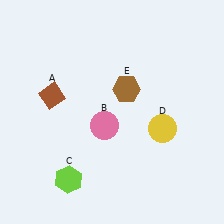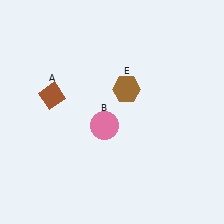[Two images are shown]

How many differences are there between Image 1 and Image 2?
There are 2 differences between the two images.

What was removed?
The yellow circle (D), the lime hexagon (C) were removed in Image 2.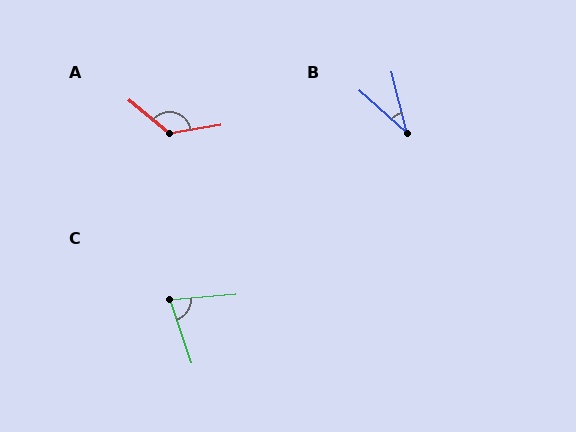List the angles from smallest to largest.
B (34°), C (76°), A (131°).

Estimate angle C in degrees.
Approximately 76 degrees.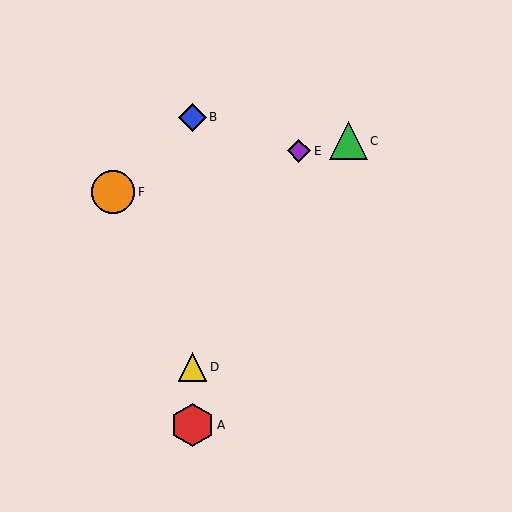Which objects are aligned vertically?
Objects A, B, D are aligned vertically.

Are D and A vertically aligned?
Yes, both are at x≈192.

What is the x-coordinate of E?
Object E is at x≈299.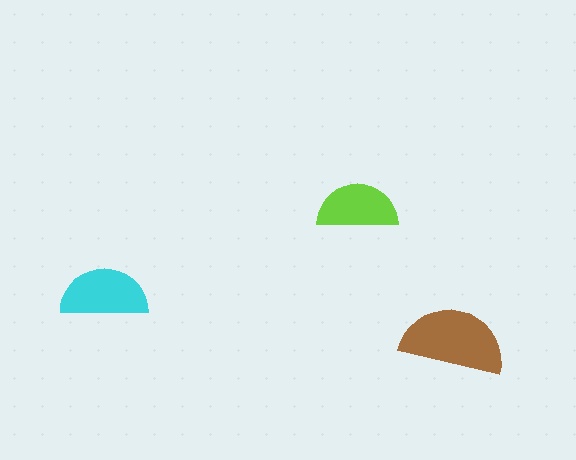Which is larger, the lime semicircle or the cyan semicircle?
The cyan one.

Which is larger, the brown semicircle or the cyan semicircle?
The brown one.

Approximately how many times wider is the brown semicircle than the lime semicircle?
About 1.5 times wider.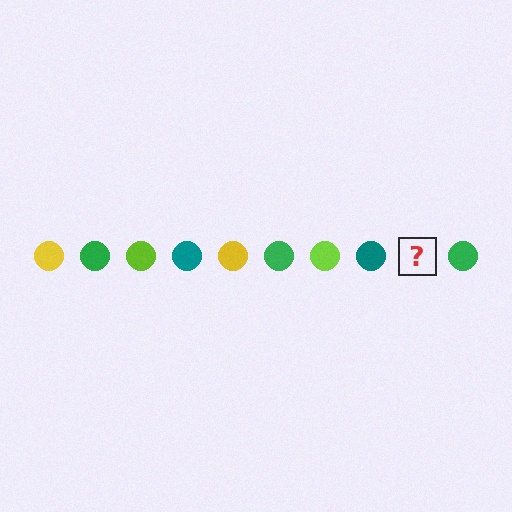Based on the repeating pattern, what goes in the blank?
The blank should be a yellow circle.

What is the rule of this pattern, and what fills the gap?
The rule is that the pattern cycles through yellow, green, lime, teal circles. The gap should be filled with a yellow circle.